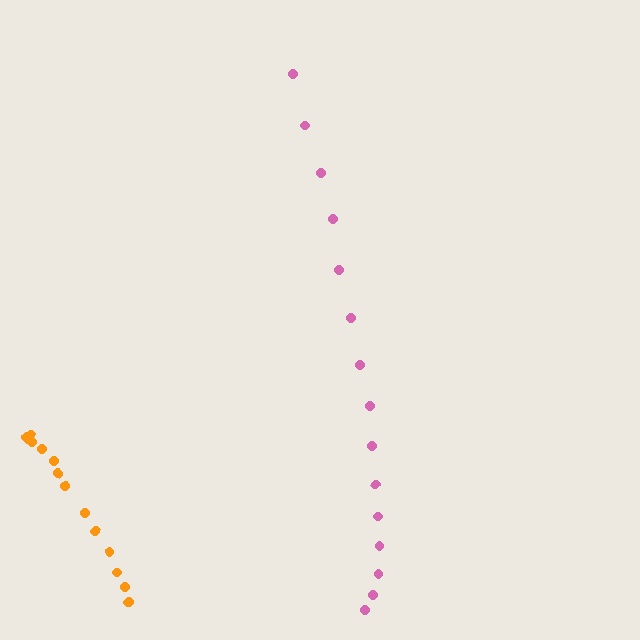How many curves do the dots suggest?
There are 2 distinct paths.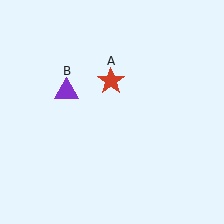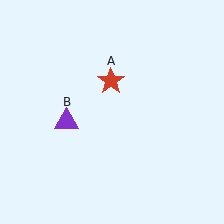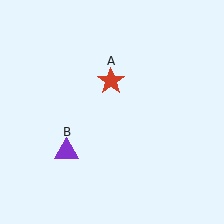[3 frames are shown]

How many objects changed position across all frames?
1 object changed position: purple triangle (object B).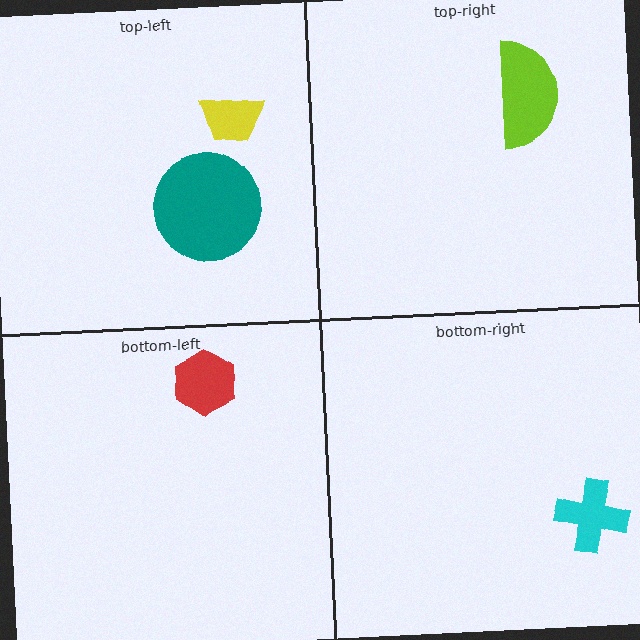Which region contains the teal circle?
The top-left region.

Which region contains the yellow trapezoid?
The top-left region.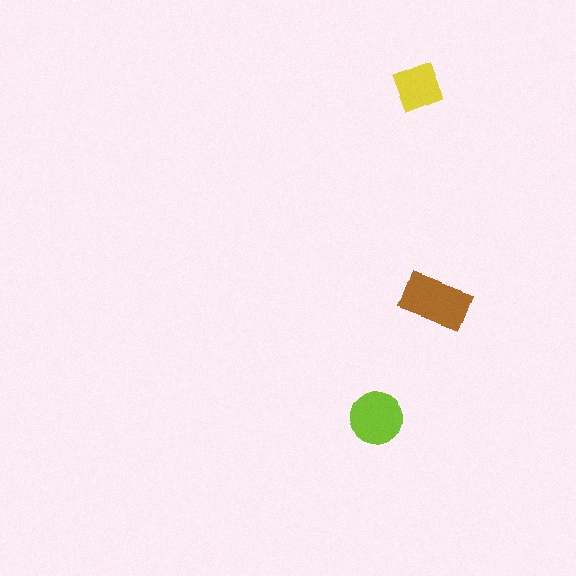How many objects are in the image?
There are 3 objects in the image.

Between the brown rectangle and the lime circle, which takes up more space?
The brown rectangle.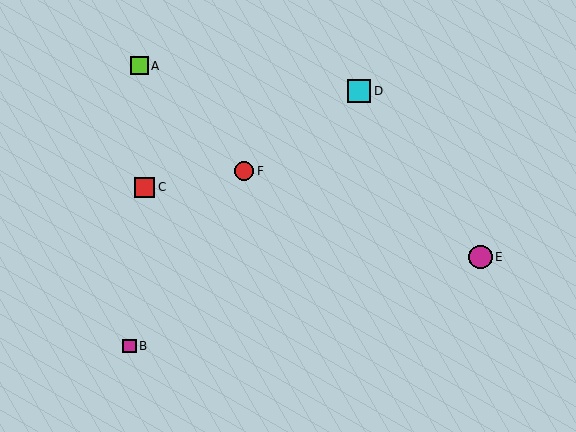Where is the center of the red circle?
The center of the red circle is at (244, 171).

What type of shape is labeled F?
Shape F is a red circle.